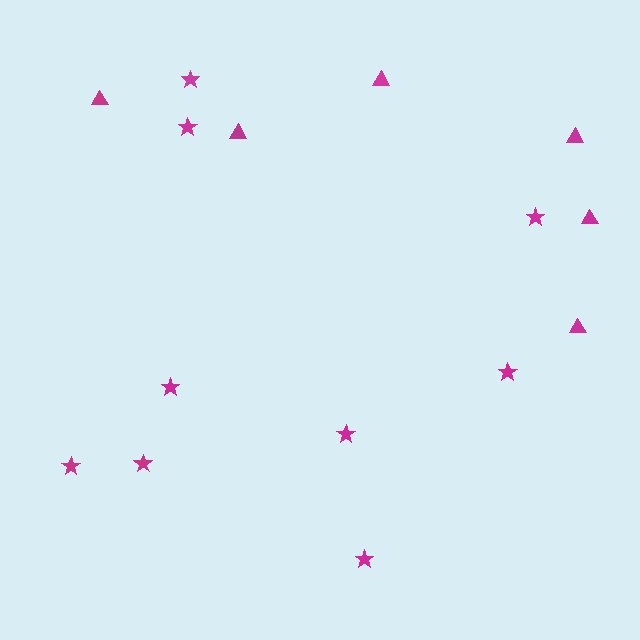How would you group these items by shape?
There are 2 groups: one group of triangles (6) and one group of stars (9).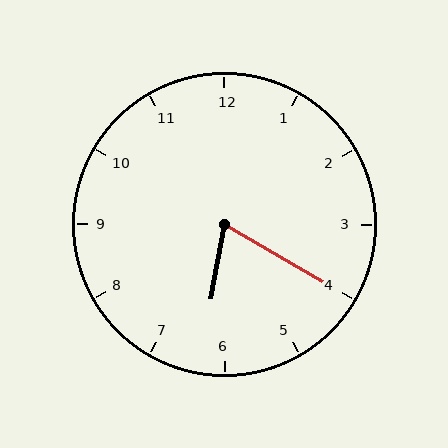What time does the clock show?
6:20.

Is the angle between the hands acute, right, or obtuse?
It is acute.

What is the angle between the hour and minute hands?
Approximately 70 degrees.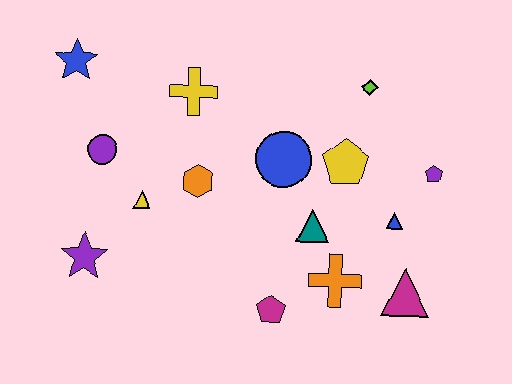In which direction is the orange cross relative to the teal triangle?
The orange cross is below the teal triangle.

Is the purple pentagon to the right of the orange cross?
Yes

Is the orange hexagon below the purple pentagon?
Yes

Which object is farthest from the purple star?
The purple pentagon is farthest from the purple star.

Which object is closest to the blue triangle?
The purple pentagon is closest to the blue triangle.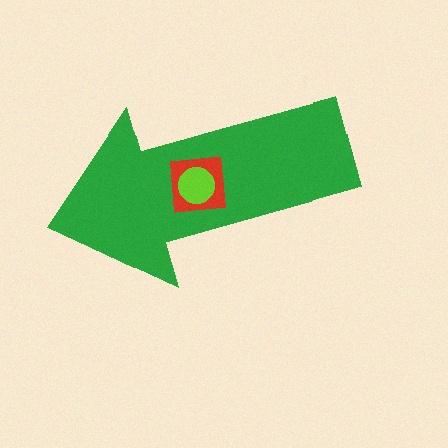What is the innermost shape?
The lime circle.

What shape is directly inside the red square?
The lime circle.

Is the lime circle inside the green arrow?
Yes.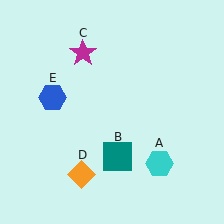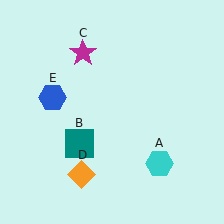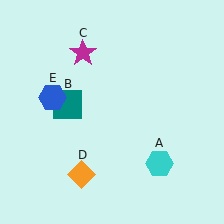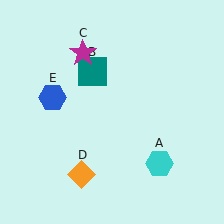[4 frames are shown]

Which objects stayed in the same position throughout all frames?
Cyan hexagon (object A) and magenta star (object C) and orange diamond (object D) and blue hexagon (object E) remained stationary.